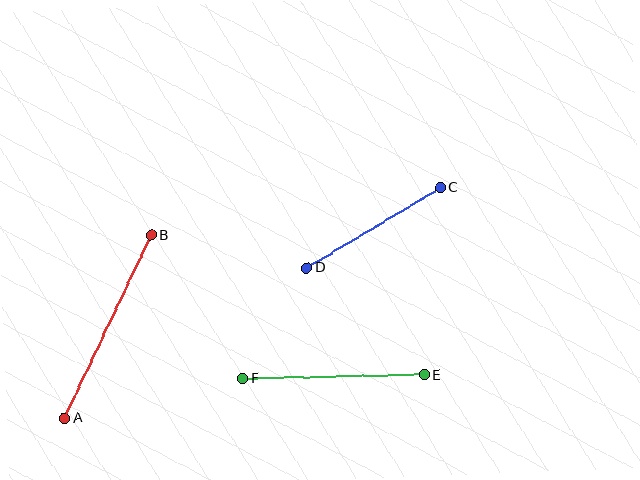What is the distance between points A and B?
The distance is approximately 202 pixels.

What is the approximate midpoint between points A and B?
The midpoint is at approximately (108, 327) pixels.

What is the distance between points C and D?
The distance is approximately 156 pixels.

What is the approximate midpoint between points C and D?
The midpoint is at approximately (373, 228) pixels.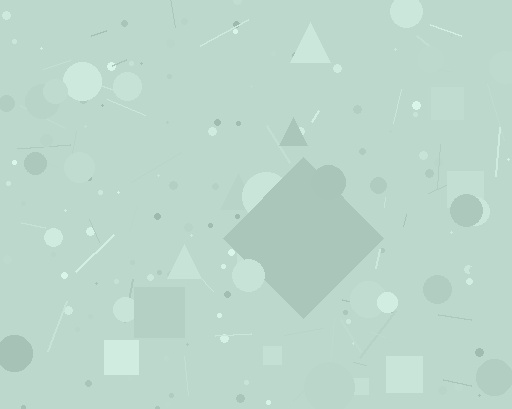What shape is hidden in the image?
A diamond is hidden in the image.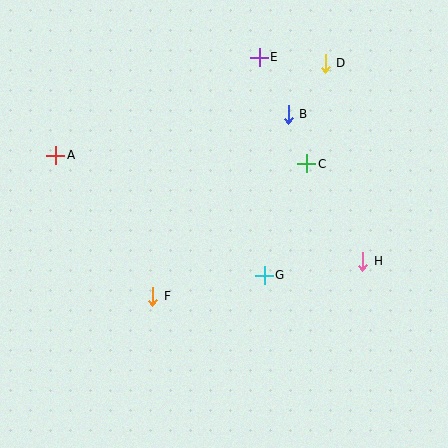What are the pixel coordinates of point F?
Point F is at (153, 296).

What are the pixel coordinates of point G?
Point G is at (264, 275).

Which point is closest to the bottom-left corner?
Point F is closest to the bottom-left corner.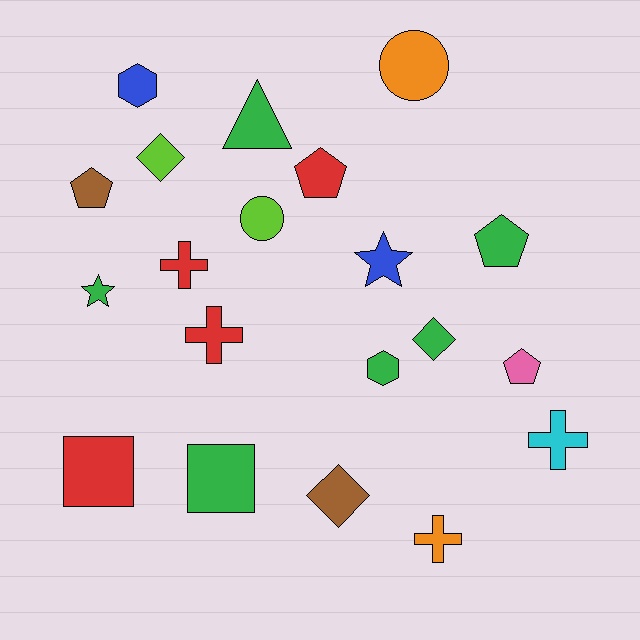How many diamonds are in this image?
There are 3 diamonds.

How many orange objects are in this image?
There are 2 orange objects.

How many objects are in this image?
There are 20 objects.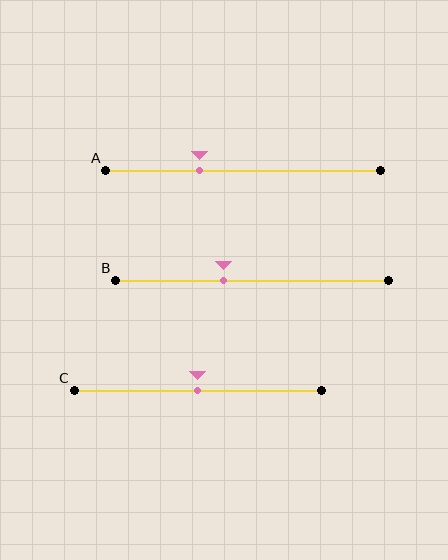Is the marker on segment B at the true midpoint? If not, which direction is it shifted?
No, the marker on segment B is shifted to the left by about 10% of the segment length.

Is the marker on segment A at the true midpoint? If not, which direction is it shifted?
No, the marker on segment A is shifted to the left by about 16% of the segment length.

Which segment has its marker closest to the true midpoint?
Segment C has its marker closest to the true midpoint.